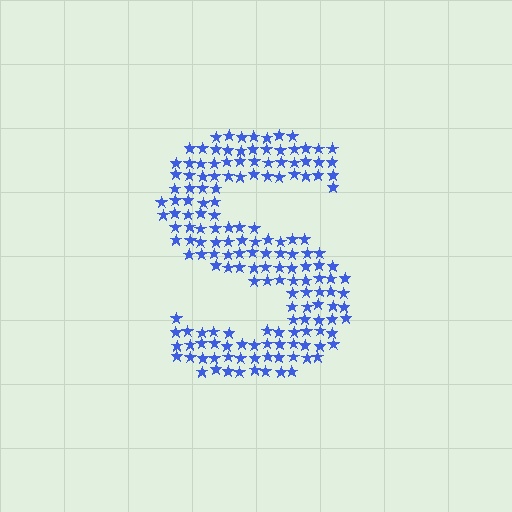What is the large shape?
The large shape is the letter S.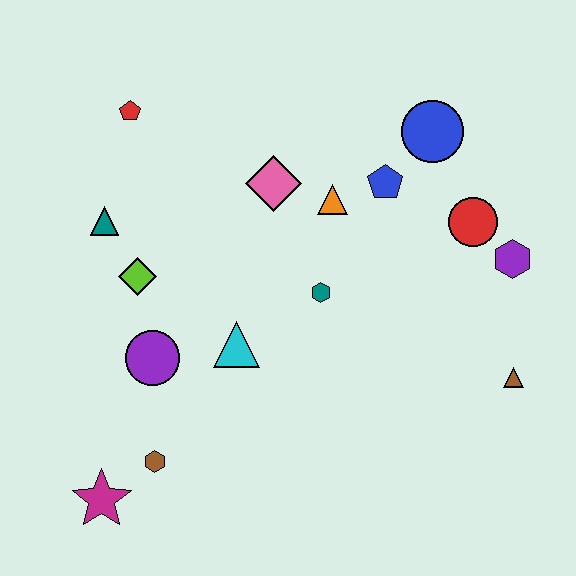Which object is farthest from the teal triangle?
The brown triangle is farthest from the teal triangle.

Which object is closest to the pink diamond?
The orange triangle is closest to the pink diamond.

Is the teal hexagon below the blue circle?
Yes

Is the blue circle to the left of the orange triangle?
No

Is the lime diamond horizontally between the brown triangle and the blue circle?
No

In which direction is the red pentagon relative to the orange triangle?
The red pentagon is to the left of the orange triangle.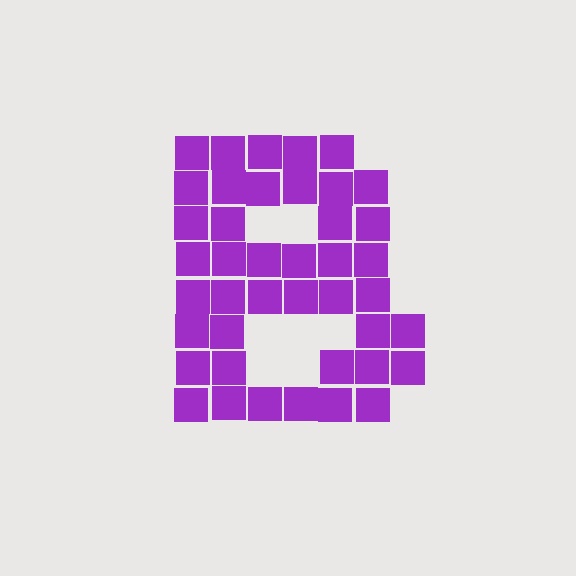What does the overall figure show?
The overall figure shows the letter B.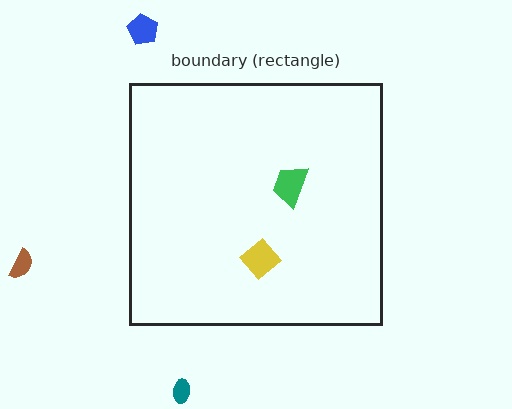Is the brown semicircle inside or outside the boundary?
Outside.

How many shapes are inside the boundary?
2 inside, 3 outside.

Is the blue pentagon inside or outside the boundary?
Outside.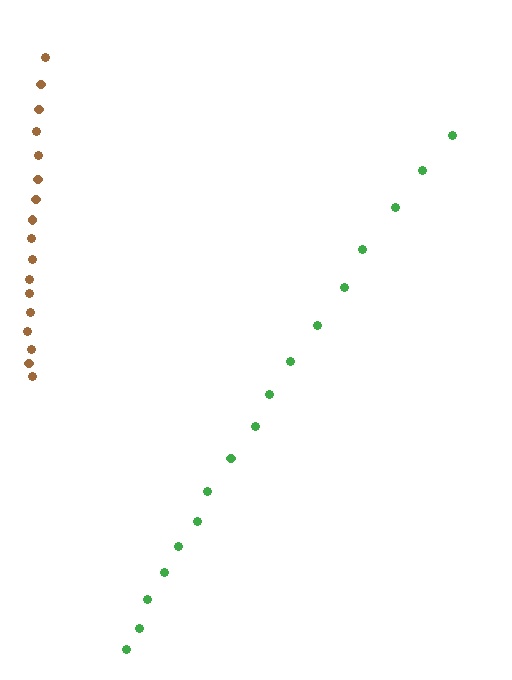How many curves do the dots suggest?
There are 2 distinct paths.